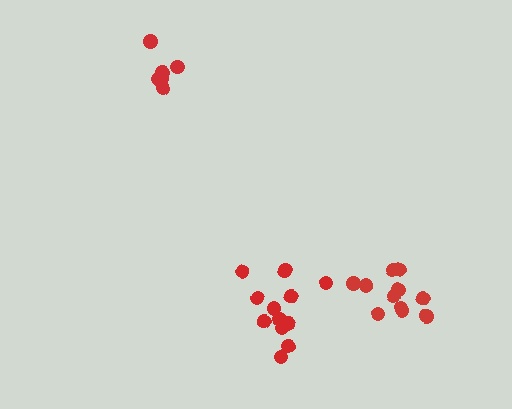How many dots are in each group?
Group 1: 11 dots, Group 2: 12 dots, Group 3: 6 dots (29 total).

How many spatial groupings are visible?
There are 3 spatial groupings.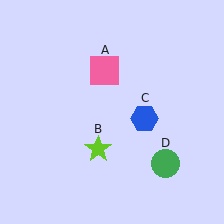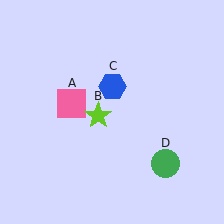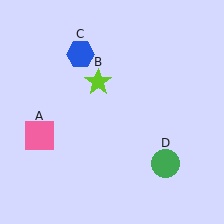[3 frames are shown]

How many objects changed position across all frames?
3 objects changed position: pink square (object A), lime star (object B), blue hexagon (object C).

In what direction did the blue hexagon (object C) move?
The blue hexagon (object C) moved up and to the left.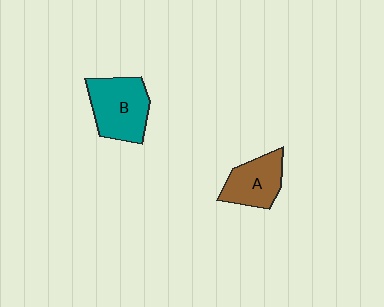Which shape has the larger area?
Shape B (teal).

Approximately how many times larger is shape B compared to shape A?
Approximately 1.3 times.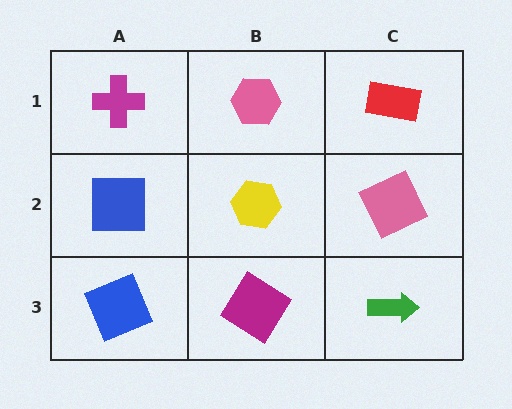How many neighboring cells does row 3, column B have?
3.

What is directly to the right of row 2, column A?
A yellow hexagon.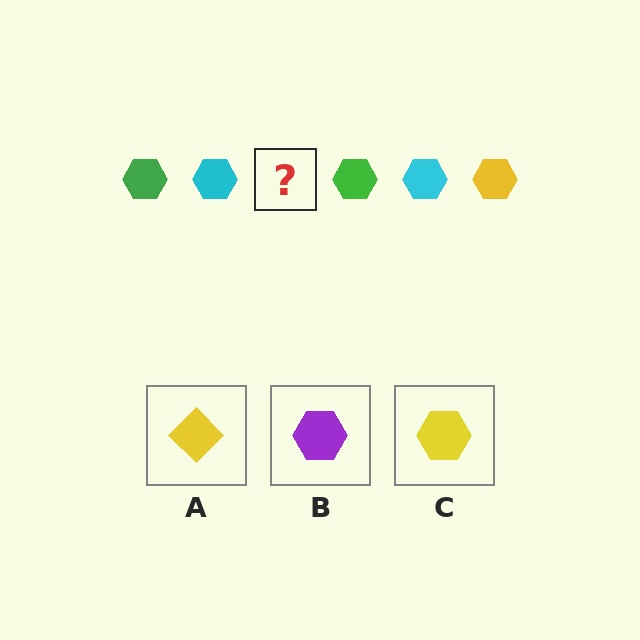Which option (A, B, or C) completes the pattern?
C.